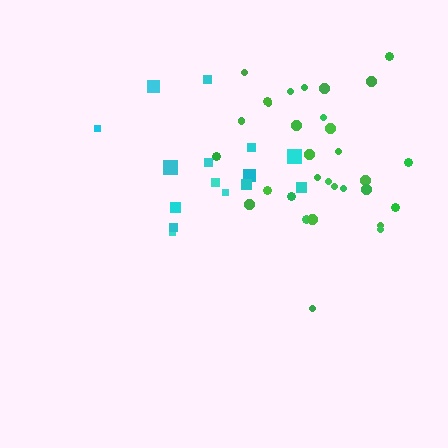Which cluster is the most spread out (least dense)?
Cyan.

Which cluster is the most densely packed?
Green.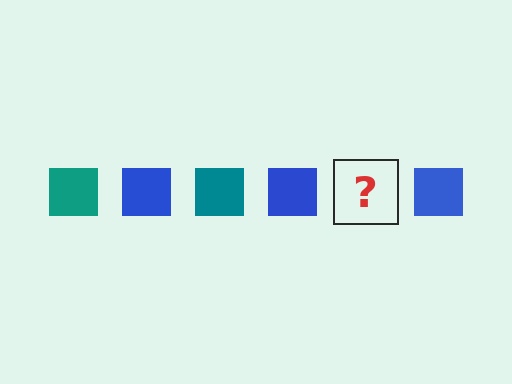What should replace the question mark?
The question mark should be replaced with a teal square.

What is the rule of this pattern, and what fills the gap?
The rule is that the pattern cycles through teal, blue squares. The gap should be filled with a teal square.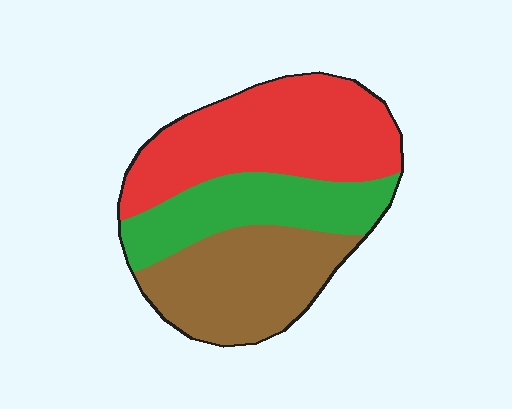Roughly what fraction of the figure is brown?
Brown covers about 30% of the figure.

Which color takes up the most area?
Red, at roughly 40%.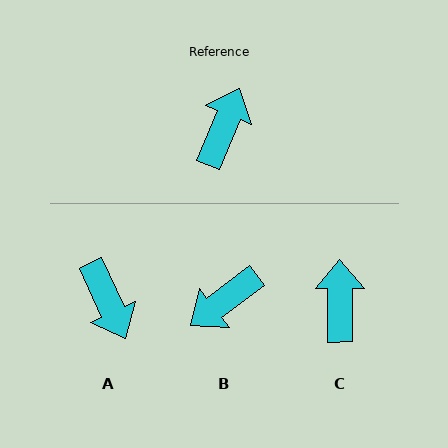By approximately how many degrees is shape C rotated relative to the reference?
Approximately 22 degrees counter-clockwise.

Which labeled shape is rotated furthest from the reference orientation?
B, about 149 degrees away.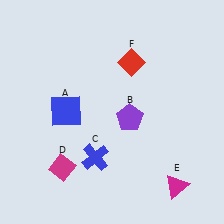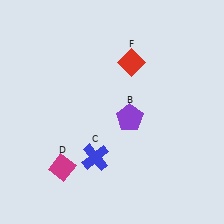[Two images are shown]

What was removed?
The blue square (A), the magenta triangle (E) were removed in Image 2.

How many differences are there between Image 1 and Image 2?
There are 2 differences between the two images.